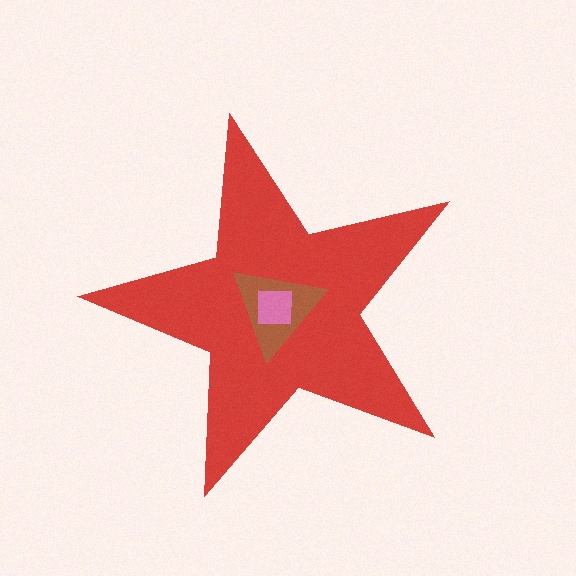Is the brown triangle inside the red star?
Yes.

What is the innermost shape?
The pink square.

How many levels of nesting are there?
3.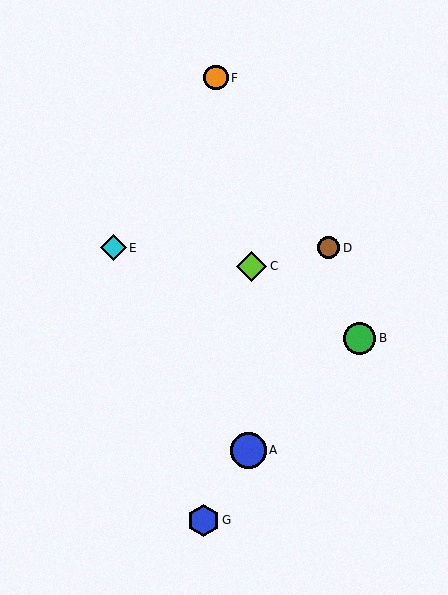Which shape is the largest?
The blue circle (labeled A) is the largest.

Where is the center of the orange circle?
The center of the orange circle is at (216, 78).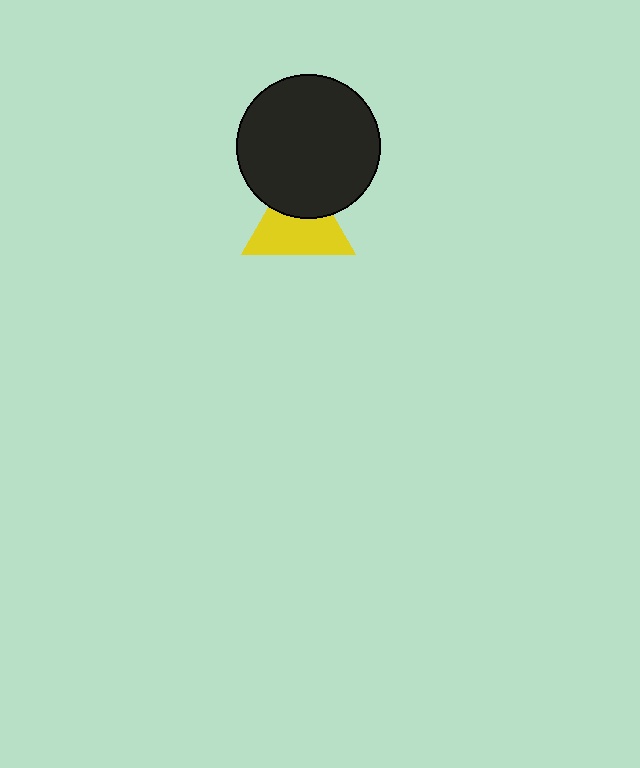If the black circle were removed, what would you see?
You would see the complete yellow triangle.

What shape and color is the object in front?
The object in front is a black circle.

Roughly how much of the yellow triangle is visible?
About half of it is visible (roughly 63%).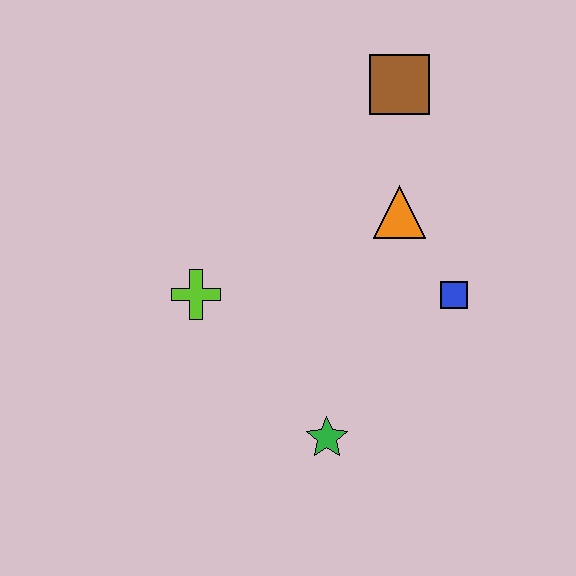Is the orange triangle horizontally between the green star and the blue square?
Yes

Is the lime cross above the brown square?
No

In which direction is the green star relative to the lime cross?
The green star is below the lime cross.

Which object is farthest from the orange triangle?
The green star is farthest from the orange triangle.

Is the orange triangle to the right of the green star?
Yes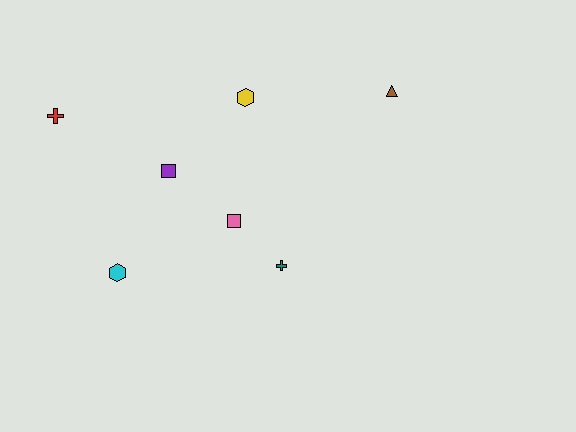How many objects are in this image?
There are 7 objects.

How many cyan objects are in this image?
There is 1 cyan object.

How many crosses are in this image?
There are 2 crosses.